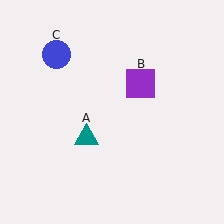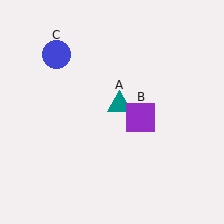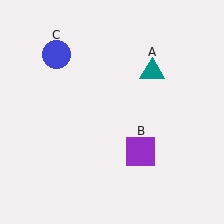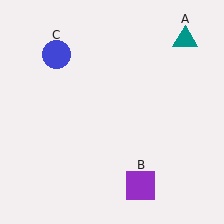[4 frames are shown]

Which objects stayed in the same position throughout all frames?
Blue circle (object C) remained stationary.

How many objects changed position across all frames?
2 objects changed position: teal triangle (object A), purple square (object B).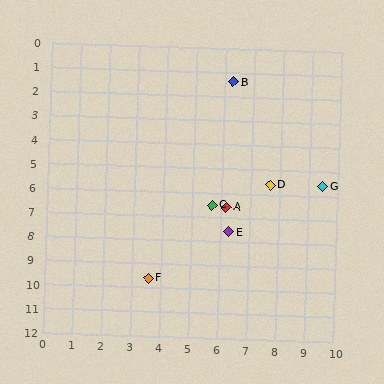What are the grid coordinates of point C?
Point C is at approximately (5.7, 6.5).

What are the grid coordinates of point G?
Point G is at approximately (9.5, 5.6).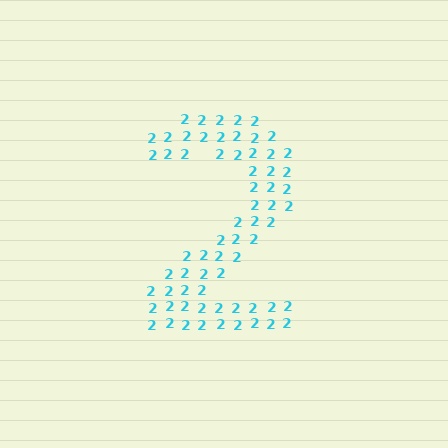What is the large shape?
The large shape is the digit 2.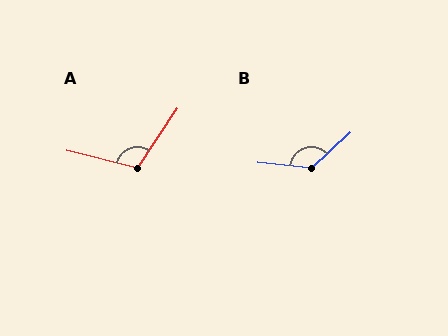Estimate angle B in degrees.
Approximately 132 degrees.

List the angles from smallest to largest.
A (109°), B (132°).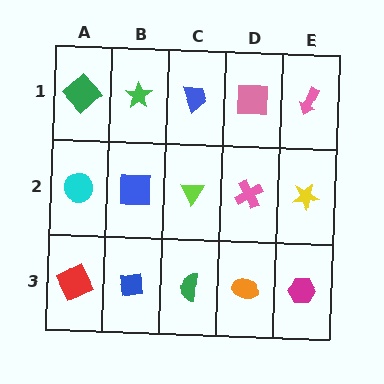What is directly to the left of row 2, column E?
A pink cross.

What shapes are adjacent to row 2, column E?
A pink arrow (row 1, column E), a magenta hexagon (row 3, column E), a pink cross (row 2, column D).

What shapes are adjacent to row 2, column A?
A green diamond (row 1, column A), a red square (row 3, column A), a blue square (row 2, column B).